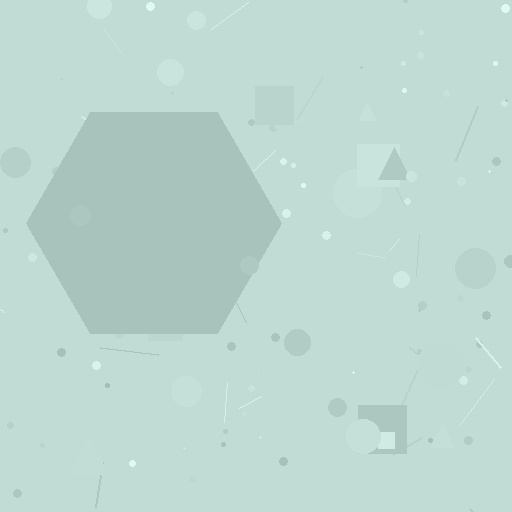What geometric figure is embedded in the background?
A hexagon is embedded in the background.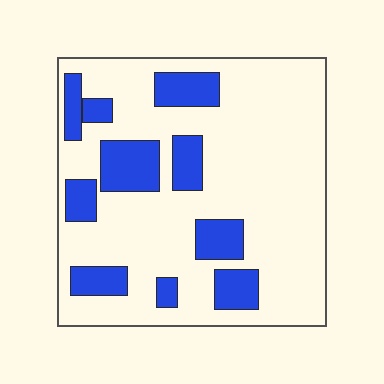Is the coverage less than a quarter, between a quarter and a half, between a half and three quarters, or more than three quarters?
Less than a quarter.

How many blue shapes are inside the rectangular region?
10.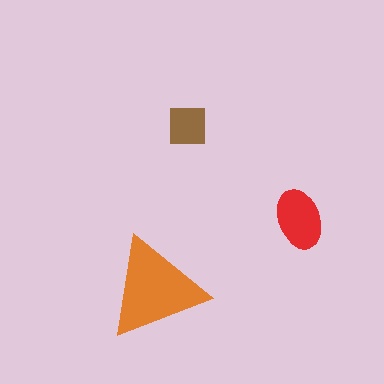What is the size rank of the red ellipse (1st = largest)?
2nd.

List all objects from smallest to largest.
The brown square, the red ellipse, the orange triangle.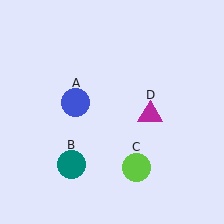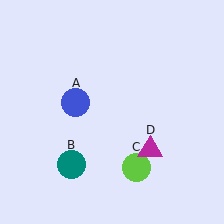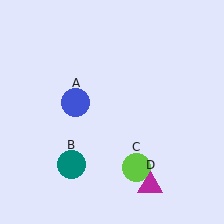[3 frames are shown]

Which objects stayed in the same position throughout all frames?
Blue circle (object A) and teal circle (object B) and lime circle (object C) remained stationary.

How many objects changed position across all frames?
1 object changed position: magenta triangle (object D).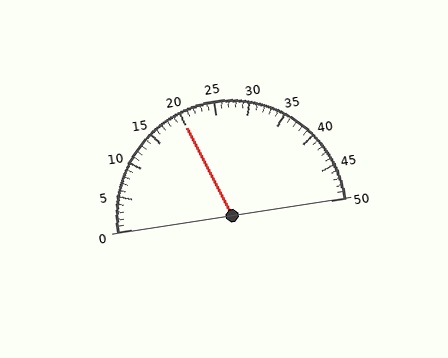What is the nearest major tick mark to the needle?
The nearest major tick mark is 20.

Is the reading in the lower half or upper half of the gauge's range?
The reading is in the lower half of the range (0 to 50).